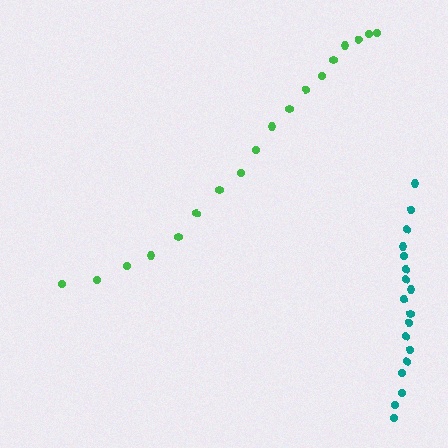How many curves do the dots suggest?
There are 2 distinct paths.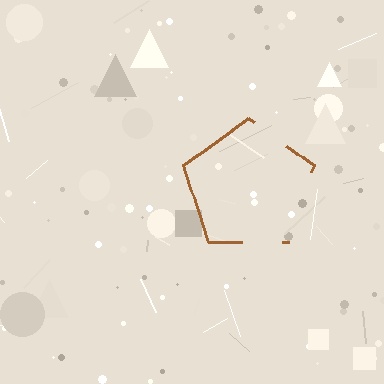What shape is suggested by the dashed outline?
The dashed outline suggests a pentagon.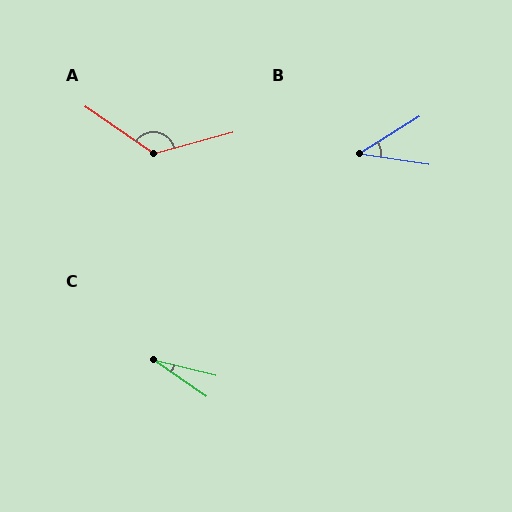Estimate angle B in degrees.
Approximately 41 degrees.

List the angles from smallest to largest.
C (21°), B (41°), A (130°).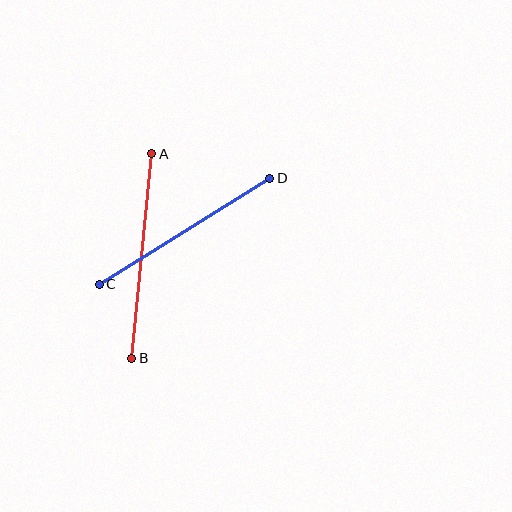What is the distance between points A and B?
The distance is approximately 205 pixels.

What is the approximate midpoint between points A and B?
The midpoint is at approximately (142, 256) pixels.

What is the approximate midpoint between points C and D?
The midpoint is at approximately (184, 231) pixels.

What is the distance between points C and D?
The distance is approximately 201 pixels.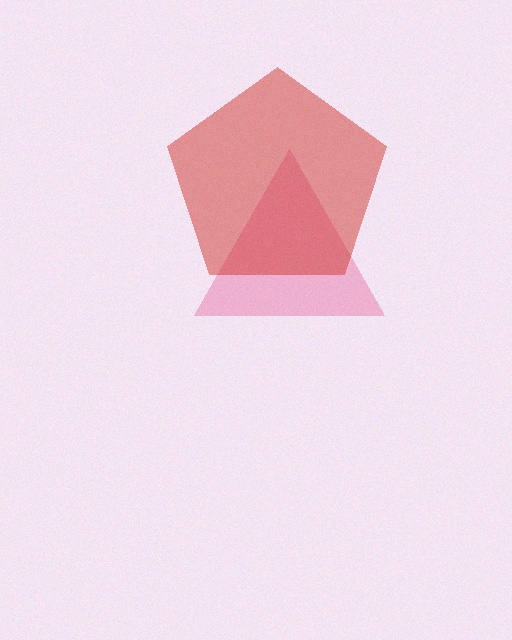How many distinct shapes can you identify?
There are 2 distinct shapes: a pink triangle, a red pentagon.